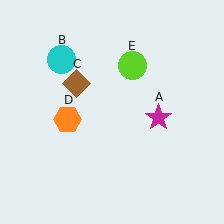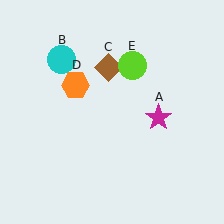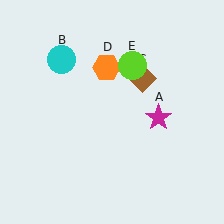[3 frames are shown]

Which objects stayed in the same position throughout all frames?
Magenta star (object A) and cyan circle (object B) and lime circle (object E) remained stationary.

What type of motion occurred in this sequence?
The brown diamond (object C), orange hexagon (object D) rotated clockwise around the center of the scene.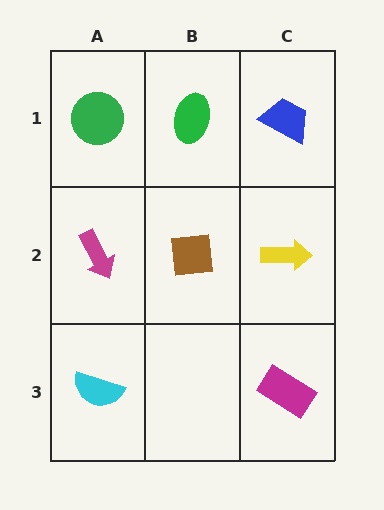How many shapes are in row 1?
3 shapes.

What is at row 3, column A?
A cyan semicircle.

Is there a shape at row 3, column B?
No, that cell is empty.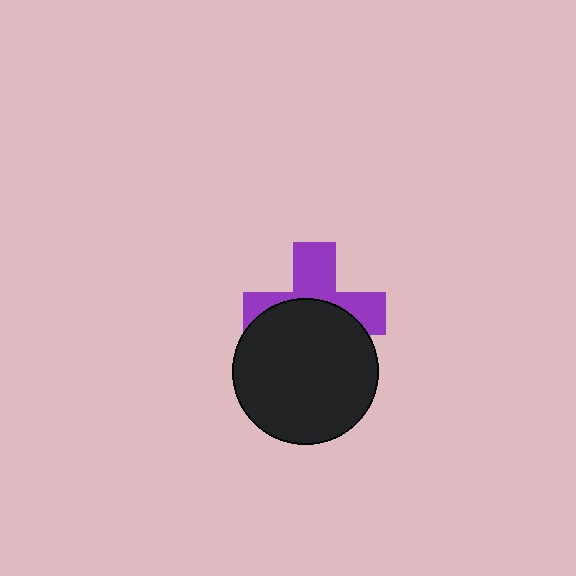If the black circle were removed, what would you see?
You would see the complete purple cross.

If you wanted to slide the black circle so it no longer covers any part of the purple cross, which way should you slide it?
Slide it down — that is the most direct way to separate the two shapes.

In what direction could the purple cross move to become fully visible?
The purple cross could move up. That would shift it out from behind the black circle entirely.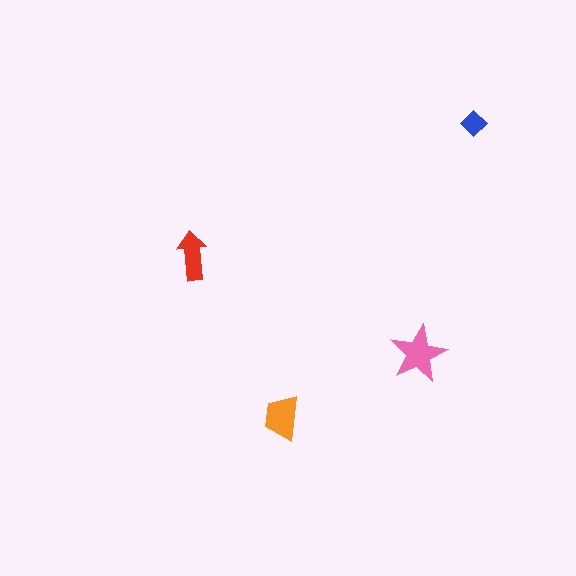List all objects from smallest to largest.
The blue diamond, the red arrow, the orange trapezoid, the pink star.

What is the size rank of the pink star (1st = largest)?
1st.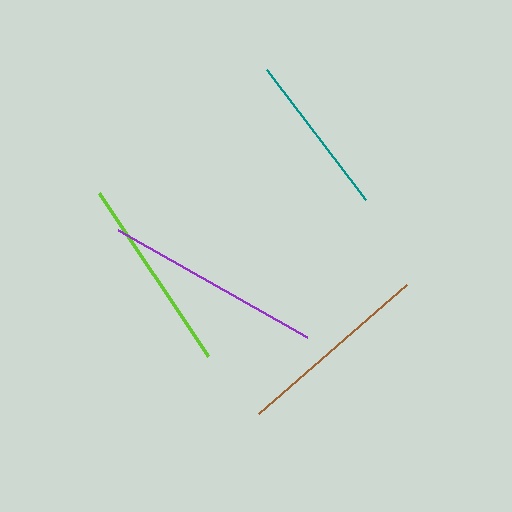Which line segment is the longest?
The purple line is the longest at approximately 218 pixels.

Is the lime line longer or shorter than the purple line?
The purple line is longer than the lime line.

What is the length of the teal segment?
The teal segment is approximately 163 pixels long.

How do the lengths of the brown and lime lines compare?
The brown and lime lines are approximately the same length.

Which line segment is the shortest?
The teal line is the shortest at approximately 163 pixels.